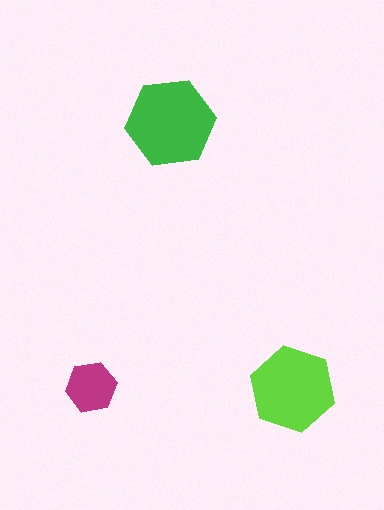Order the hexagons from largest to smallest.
the green one, the lime one, the magenta one.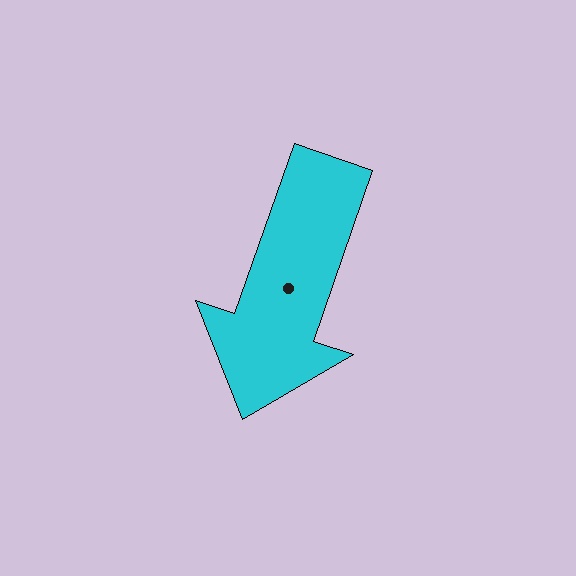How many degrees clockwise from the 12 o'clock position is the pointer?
Approximately 199 degrees.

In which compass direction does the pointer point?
South.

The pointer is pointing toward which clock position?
Roughly 7 o'clock.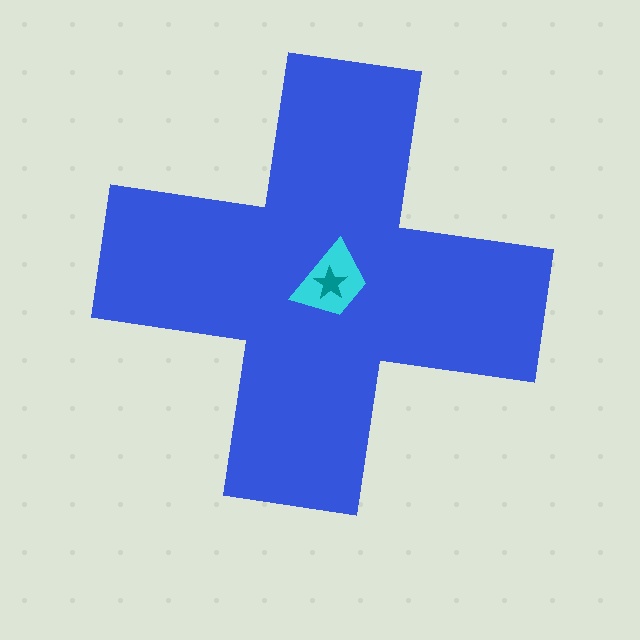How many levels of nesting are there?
3.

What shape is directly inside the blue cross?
The cyan trapezoid.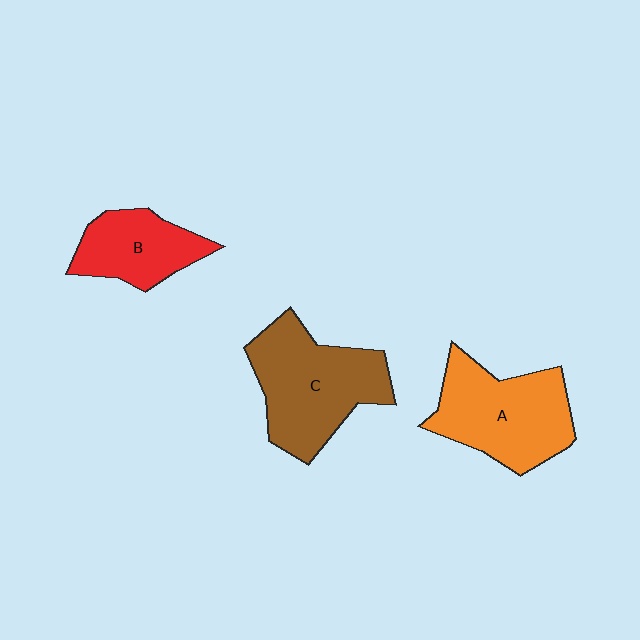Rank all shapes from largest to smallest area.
From largest to smallest: C (brown), A (orange), B (red).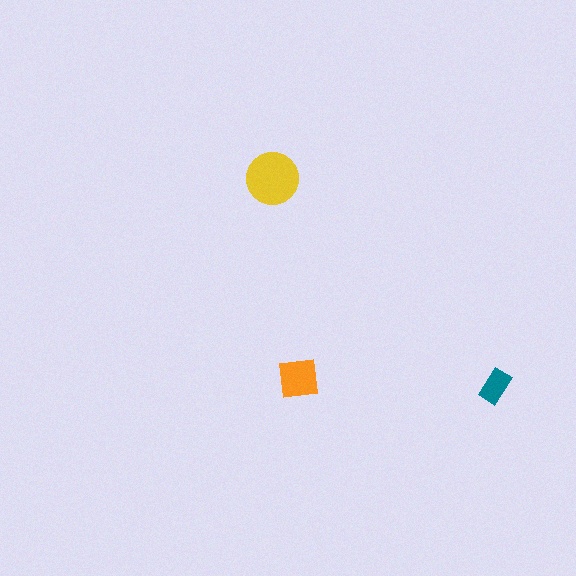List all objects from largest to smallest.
The yellow circle, the orange square, the teal rectangle.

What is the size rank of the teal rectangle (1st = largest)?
3rd.